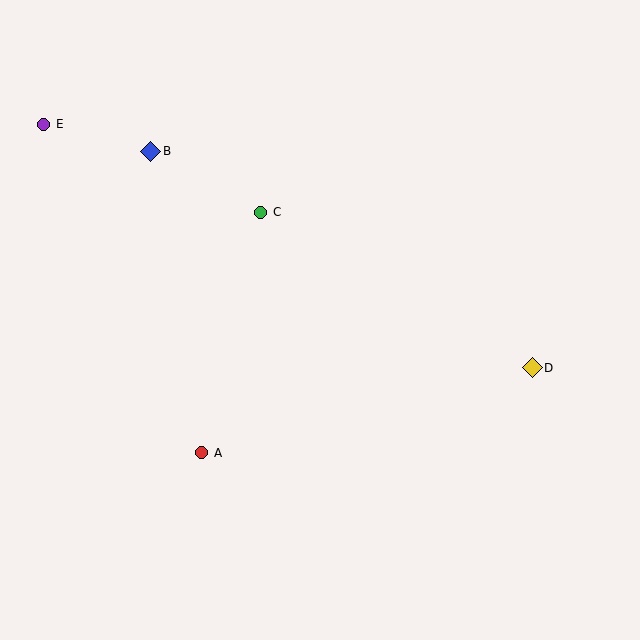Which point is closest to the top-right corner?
Point D is closest to the top-right corner.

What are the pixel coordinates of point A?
Point A is at (202, 453).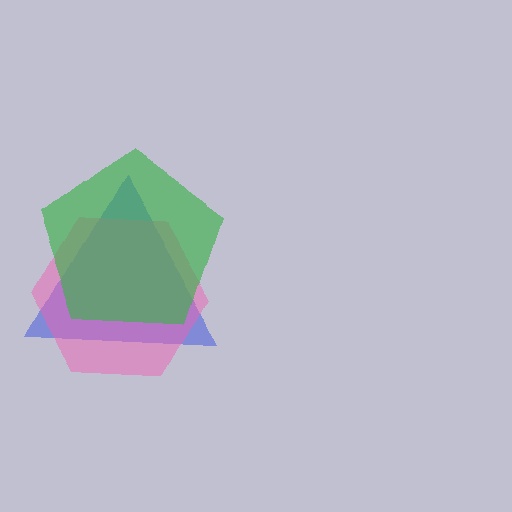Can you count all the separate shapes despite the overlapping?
Yes, there are 3 separate shapes.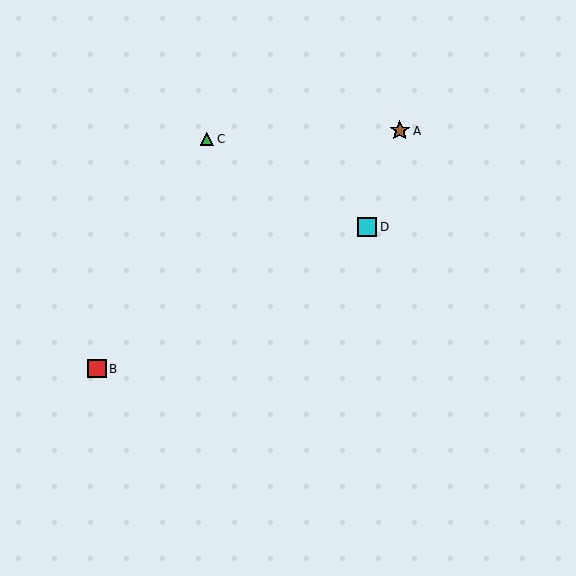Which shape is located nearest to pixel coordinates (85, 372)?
The red square (labeled B) at (97, 369) is nearest to that location.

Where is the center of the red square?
The center of the red square is at (97, 369).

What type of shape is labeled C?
Shape C is a green triangle.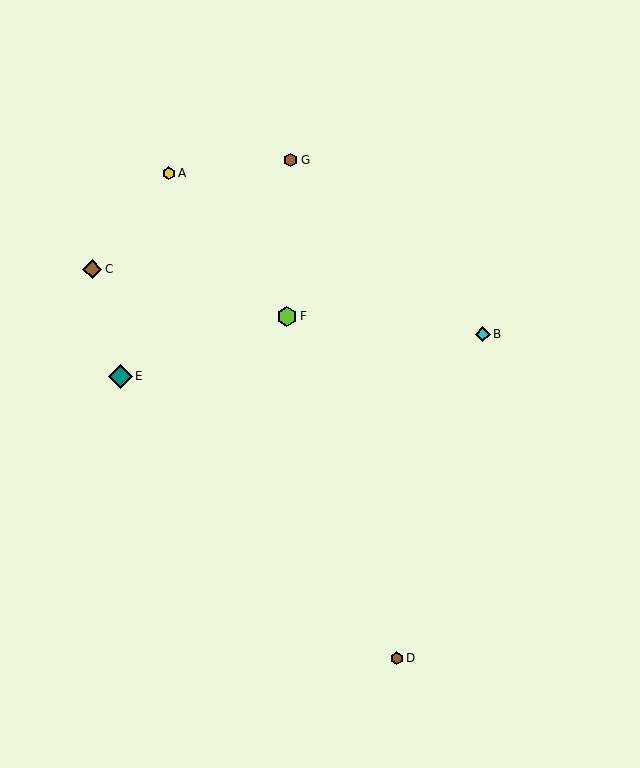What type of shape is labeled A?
Shape A is a yellow hexagon.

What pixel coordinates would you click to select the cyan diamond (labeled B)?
Click at (483, 334) to select the cyan diamond B.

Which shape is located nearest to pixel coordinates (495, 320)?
The cyan diamond (labeled B) at (483, 334) is nearest to that location.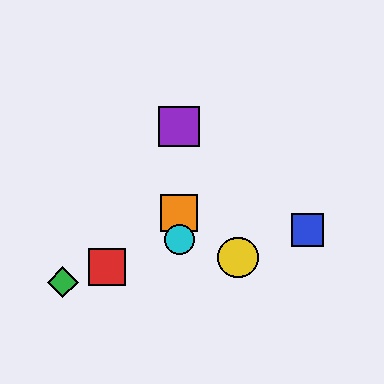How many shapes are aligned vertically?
3 shapes (the purple square, the orange square, the cyan circle) are aligned vertically.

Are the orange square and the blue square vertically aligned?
No, the orange square is at x≈179 and the blue square is at x≈308.